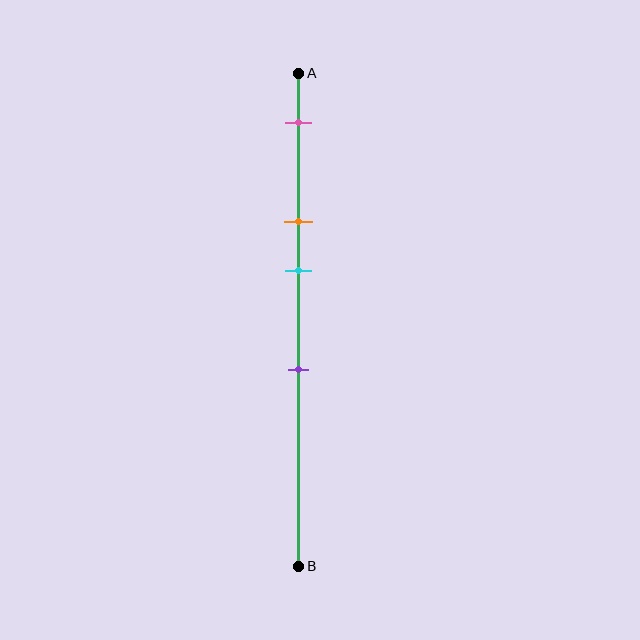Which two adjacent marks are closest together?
The orange and cyan marks are the closest adjacent pair.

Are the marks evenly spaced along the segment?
No, the marks are not evenly spaced.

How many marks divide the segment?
There are 4 marks dividing the segment.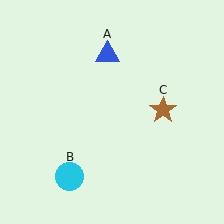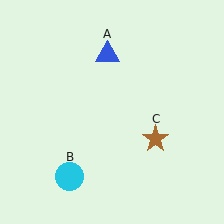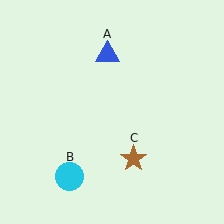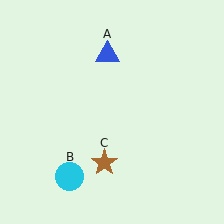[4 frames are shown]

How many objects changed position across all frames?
1 object changed position: brown star (object C).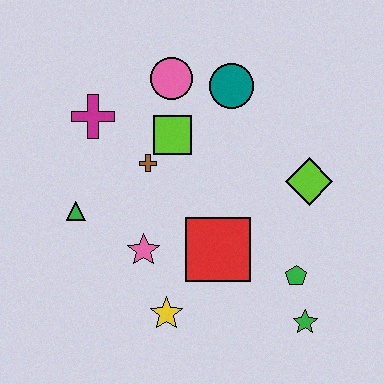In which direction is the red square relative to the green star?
The red square is to the left of the green star.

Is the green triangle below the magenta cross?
Yes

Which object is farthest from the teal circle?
The green star is farthest from the teal circle.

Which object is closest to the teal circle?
The pink circle is closest to the teal circle.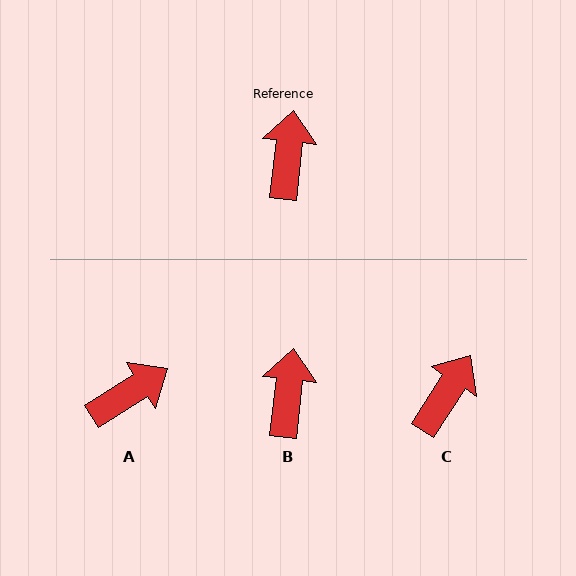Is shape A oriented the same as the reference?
No, it is off by about 51 degrees.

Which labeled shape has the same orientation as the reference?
B.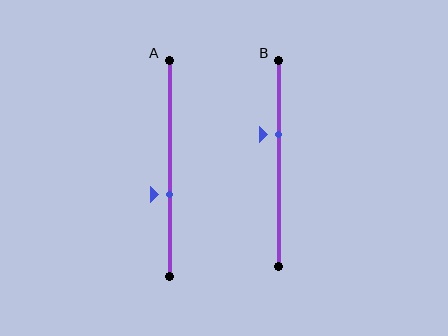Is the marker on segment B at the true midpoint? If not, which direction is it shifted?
No, the marker on segment B is shifted upward by about 14% of the segment length.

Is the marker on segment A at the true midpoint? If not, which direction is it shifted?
No, the marker on segment A is shifted downward by about 12% of the segment length.